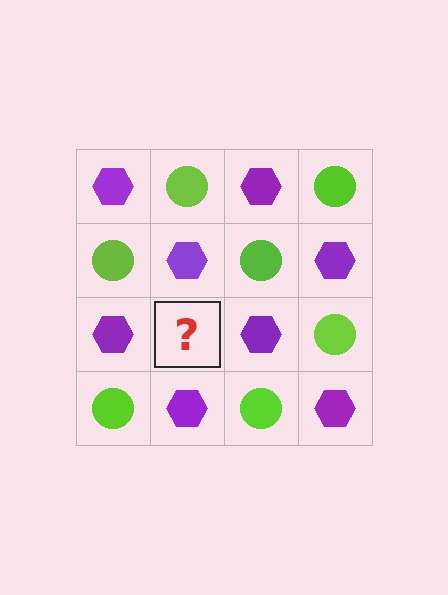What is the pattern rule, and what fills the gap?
The rule is that it alternates purple hexagon and lime circle in a checkerboard pattern. The gap should be filled with a lime circle.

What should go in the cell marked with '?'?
The missing cell should contain a lime circle.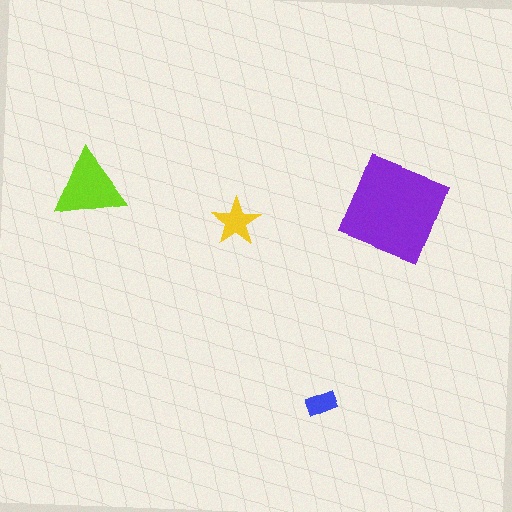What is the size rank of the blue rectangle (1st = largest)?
4th.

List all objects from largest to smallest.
The purple diamond, the lime triangle, the yellow star, the blue rectangle.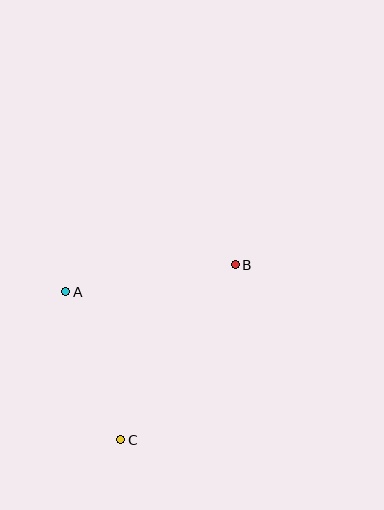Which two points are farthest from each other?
Points B and C are farthest from each other.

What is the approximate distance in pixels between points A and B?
The distance between A and B is approximately 171 pixels.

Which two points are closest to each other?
Points A and C are closest to each other.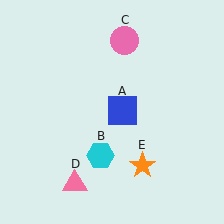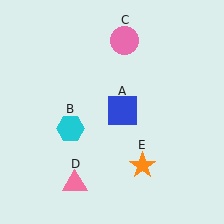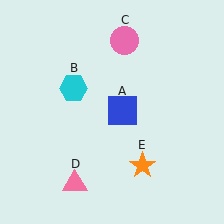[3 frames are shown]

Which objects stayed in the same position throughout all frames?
Blue square (object A) and pink circle (object C) and pink triangle (object D) and orange star (object E) remained stationary.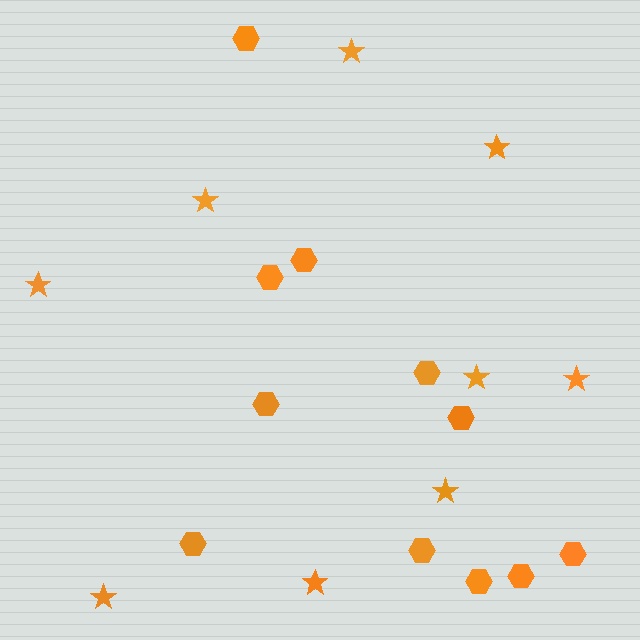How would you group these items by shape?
There are 2 groups: one group of stars (9) and one group of hexagons (11).